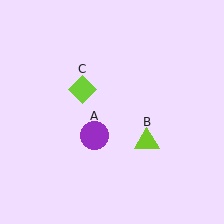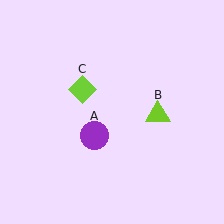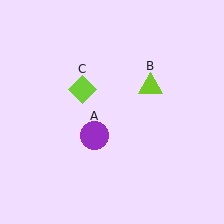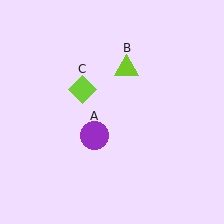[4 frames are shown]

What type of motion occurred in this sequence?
The lime triangle (object B) rotated counterclockwise around the center of the scene.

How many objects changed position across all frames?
1 object changed position: lime triangle (object B).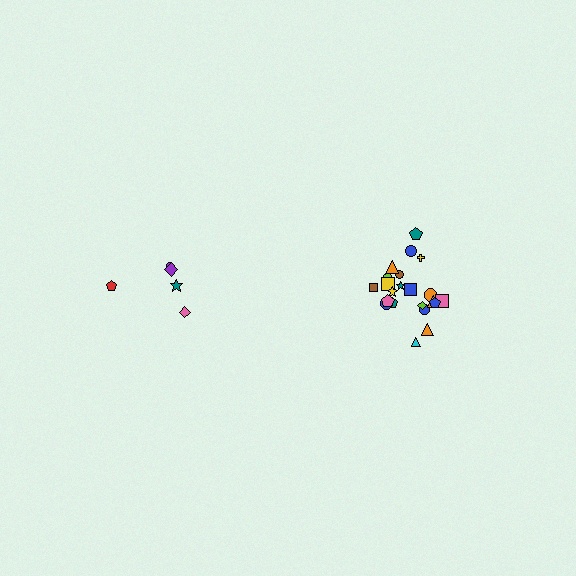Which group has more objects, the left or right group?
The right group.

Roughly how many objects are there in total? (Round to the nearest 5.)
Roughly 25 objects in total.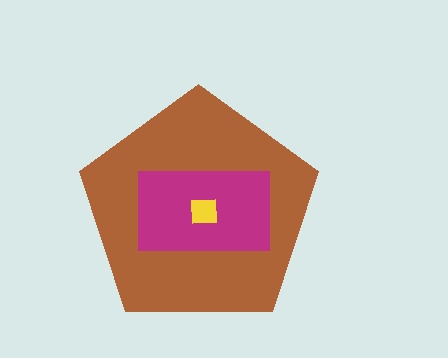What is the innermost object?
The yellow square.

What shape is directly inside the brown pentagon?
The magenta rectangle.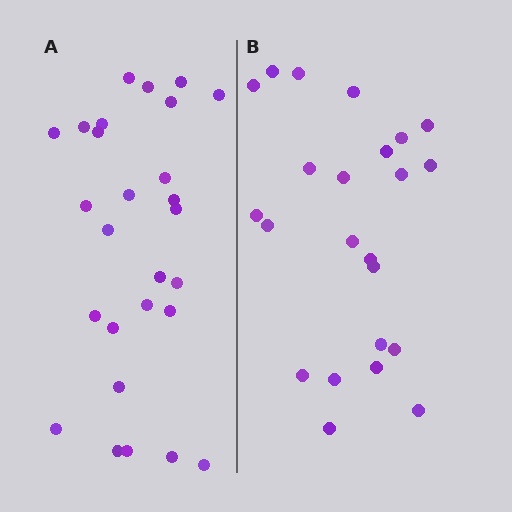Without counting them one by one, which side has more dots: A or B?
Region A (the left region) has more dots.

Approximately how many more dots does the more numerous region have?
Region A has about 4 more dots than region B.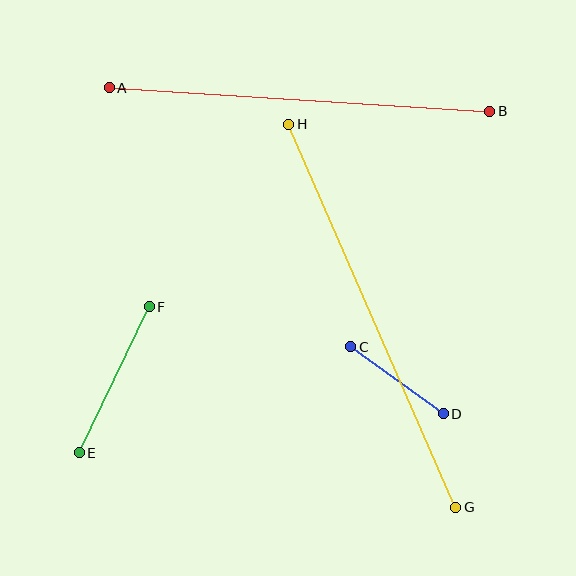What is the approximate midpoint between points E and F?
The midpoint is at approximately (114, 380) pixels.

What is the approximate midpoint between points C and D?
The midpoint is at approximately (397, 380) pixels.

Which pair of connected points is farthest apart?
Points G and H are farthest apart.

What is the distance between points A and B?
The distance is approximately 381 pixels.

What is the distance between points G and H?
The distance is approximately 418 pixels.